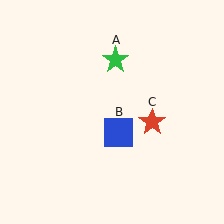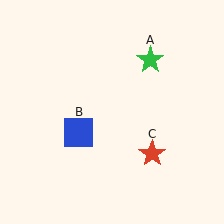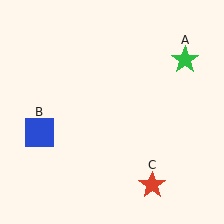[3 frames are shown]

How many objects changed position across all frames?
3 objects changed position: green star (object A), blue square (object B), red star (object C).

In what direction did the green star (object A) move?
The green star (object A) moved right.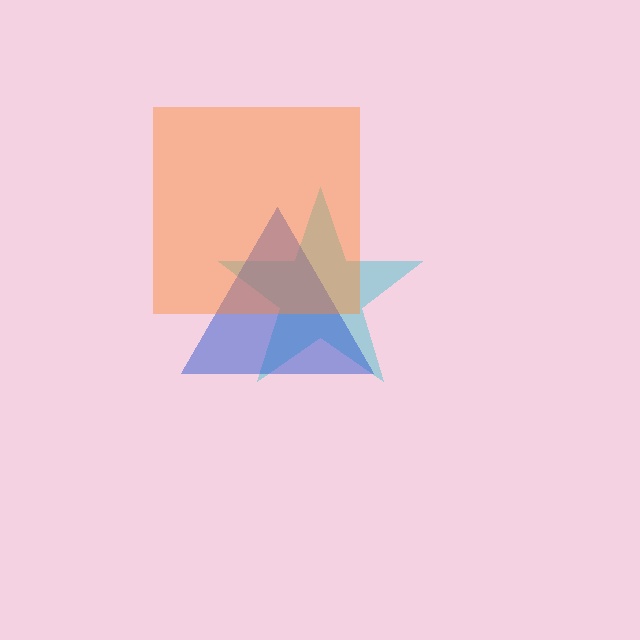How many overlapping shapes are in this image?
There are 3 overlapping shapes in the image.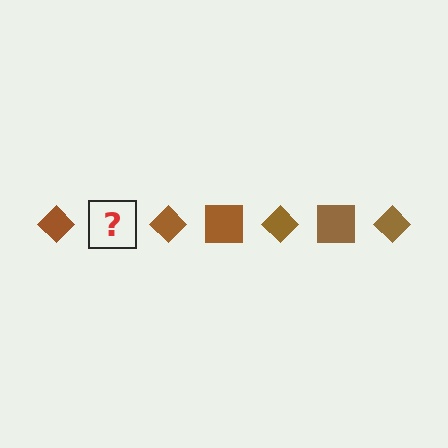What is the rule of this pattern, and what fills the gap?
The rule is that the pattern cycles through diamond, square shapes in brown. The gap should be filled with a brown square.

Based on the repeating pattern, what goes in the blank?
The blank should be a brown square.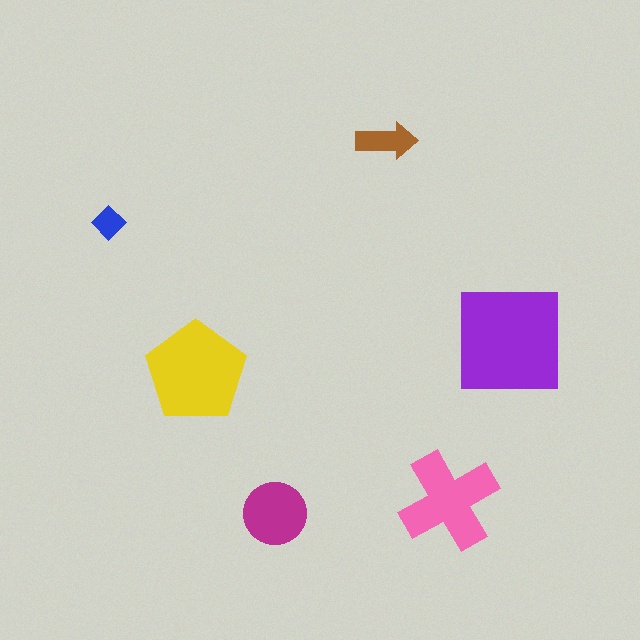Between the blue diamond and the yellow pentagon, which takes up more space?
The yellow pentagon.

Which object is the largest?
The purple square.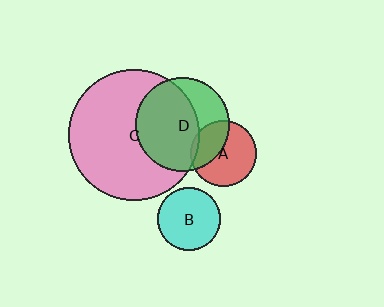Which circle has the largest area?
Circle C (pink).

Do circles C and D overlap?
Yes.